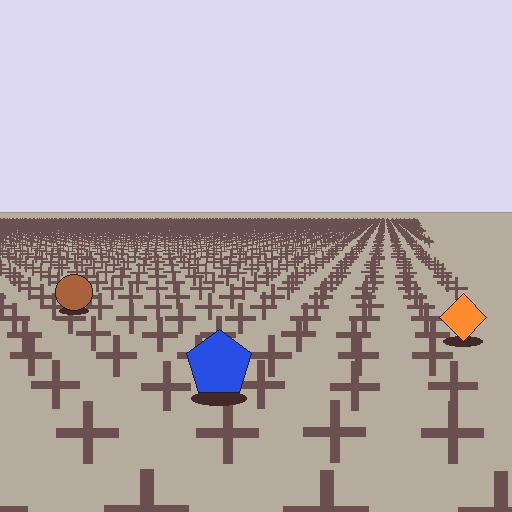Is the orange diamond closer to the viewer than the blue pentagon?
No. The blue pentagon is closer — you can tell from the texture gradient: the ground texture is coarser near it.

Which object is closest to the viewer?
The blue pentagon is closest. The texture marks near it are larger and more spread out.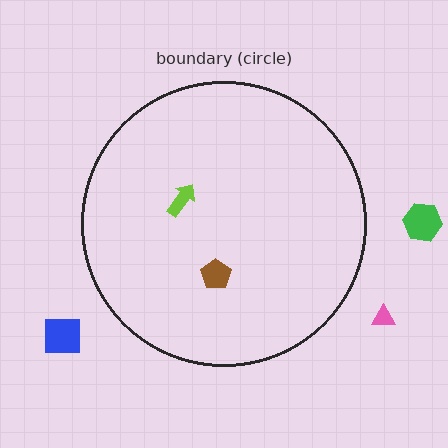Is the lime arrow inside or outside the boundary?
Inside.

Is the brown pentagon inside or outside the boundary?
Inside.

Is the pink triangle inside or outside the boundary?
Outside.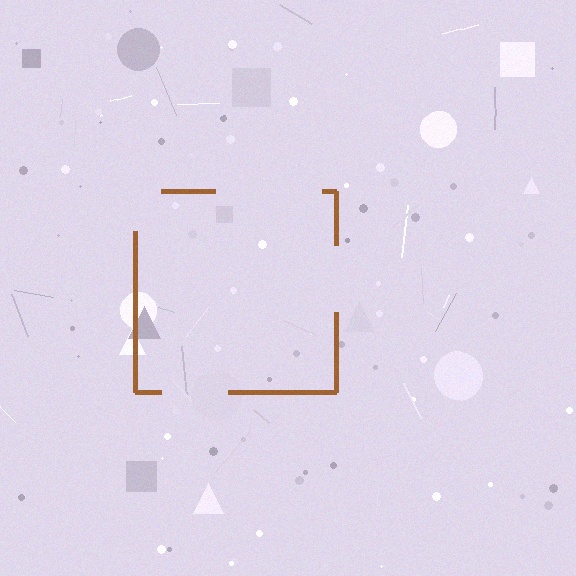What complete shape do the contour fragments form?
The contour fragments form a square.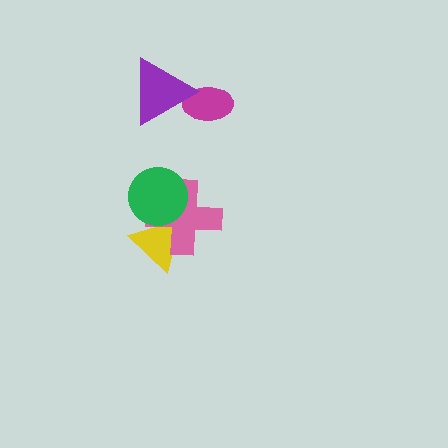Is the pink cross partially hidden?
Yes, it is partially covered by another shape.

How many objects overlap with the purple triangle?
1 object overlaps with the purple triangle.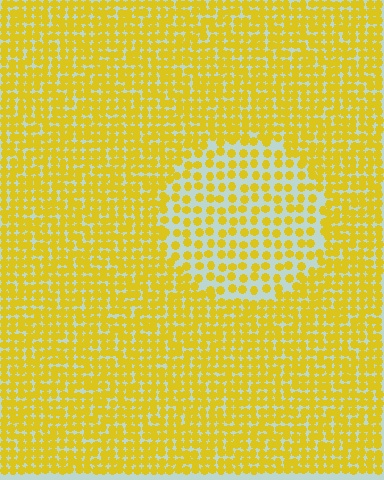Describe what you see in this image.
The image contains small yellow elements arranged at two different densities. A circle-shaped region is visible where the elements are less densely packed than the surrounding area.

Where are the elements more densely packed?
The elements are more densely packed outside the circle boundary.